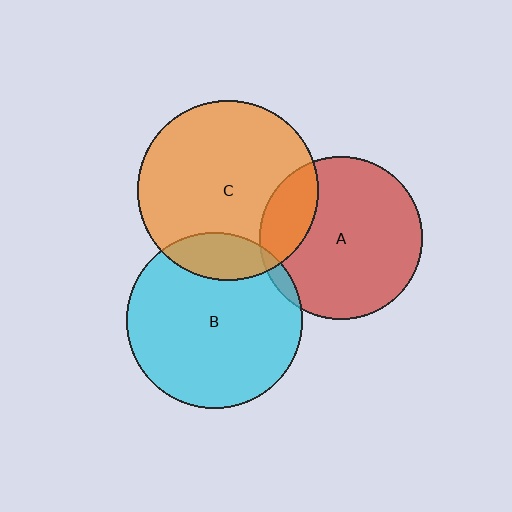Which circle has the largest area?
Circle C (orange).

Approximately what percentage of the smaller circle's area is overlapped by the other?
Approximately 15%.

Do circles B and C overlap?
Yes.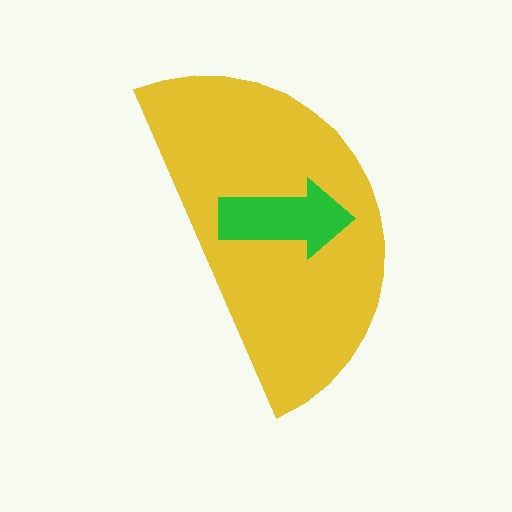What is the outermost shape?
The yellow semicircle.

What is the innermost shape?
The green arrow.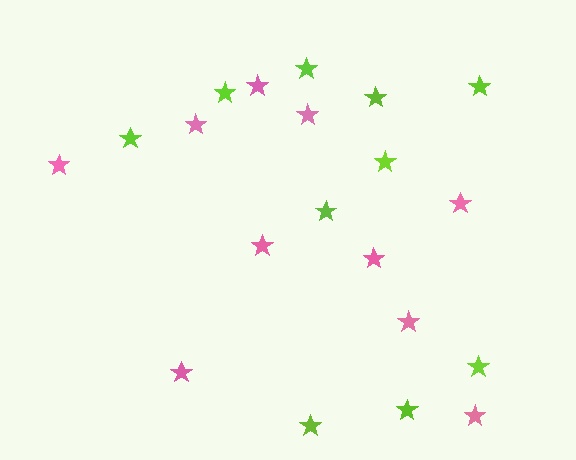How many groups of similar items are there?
There are 2 groups: one group of pink stars (10) and one group of lime stars (10).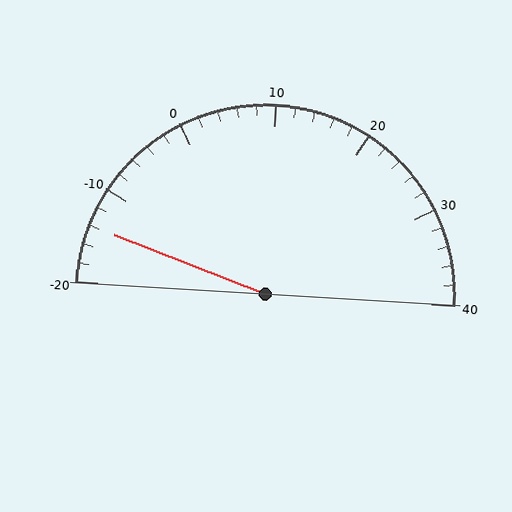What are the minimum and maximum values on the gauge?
The gauge ranges from -20 to 40.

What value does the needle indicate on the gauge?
The needle indicates approximately -14.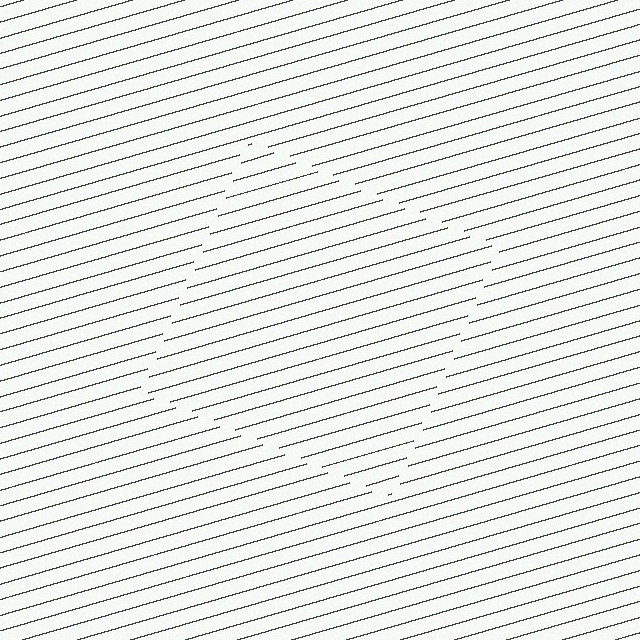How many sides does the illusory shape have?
4 sides — the line-ends trace a square.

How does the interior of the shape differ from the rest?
The interior of the shape contains the same grating, shifted by half a period — the contour is defined by the phase discontinuity where line-ends from the inner and outer gratings abut.